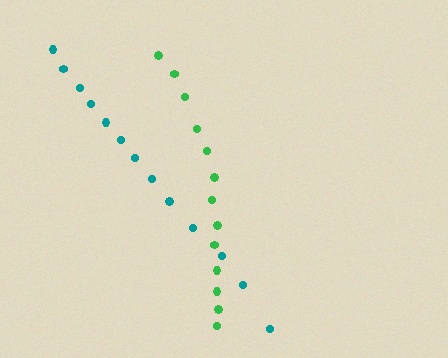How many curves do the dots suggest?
There are 2 distinct paths.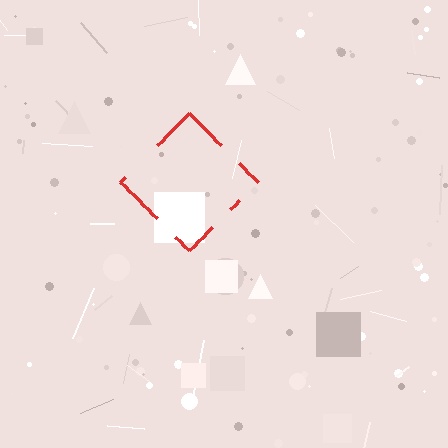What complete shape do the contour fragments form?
The contour fragments form a diamond.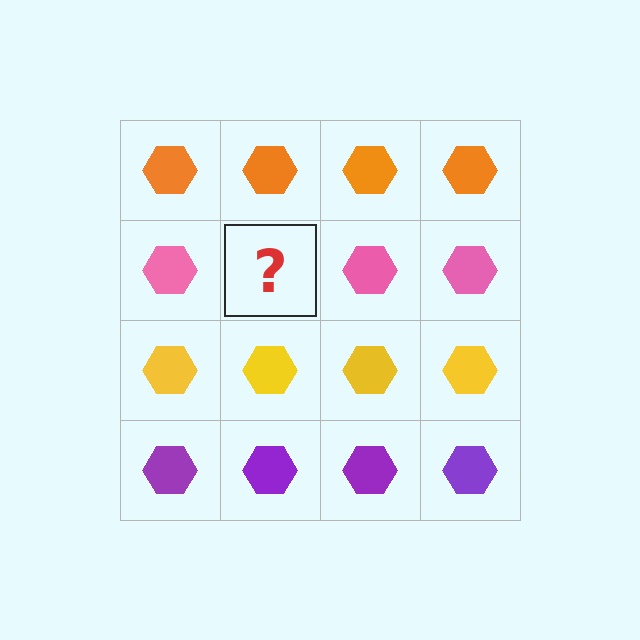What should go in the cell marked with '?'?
The missing cell should contain a pink hexagon.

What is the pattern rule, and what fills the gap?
The rule is that each row has a consistent color. The gap should be filled with a pink hexagon.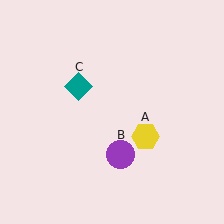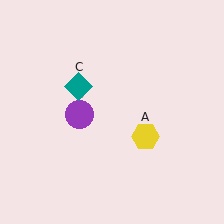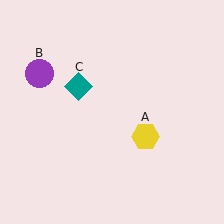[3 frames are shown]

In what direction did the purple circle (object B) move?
The purple circle (object B) moved up and to the left.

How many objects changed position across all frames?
1 object changed position: purple circle (object B).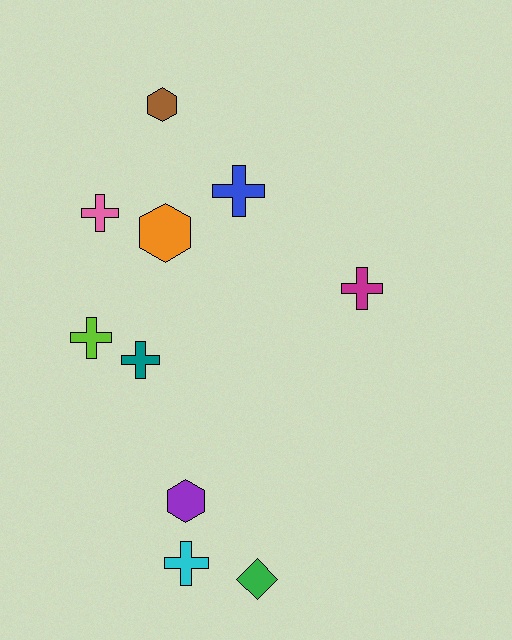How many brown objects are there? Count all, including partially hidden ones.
There is 1 brown object.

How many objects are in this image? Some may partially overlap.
There are 10 objects.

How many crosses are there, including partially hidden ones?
There are 6 crosses.